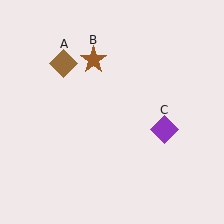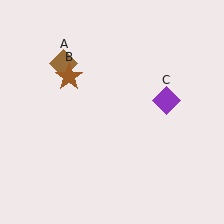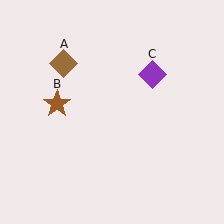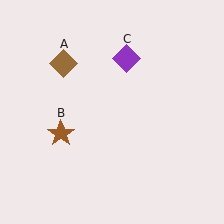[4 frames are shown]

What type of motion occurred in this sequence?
The brown star (object B), purple diamond (object C) rotated counterclockwise around the center of the scene.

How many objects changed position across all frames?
2 objects changed position: brown star (object B), purple diamond (object C).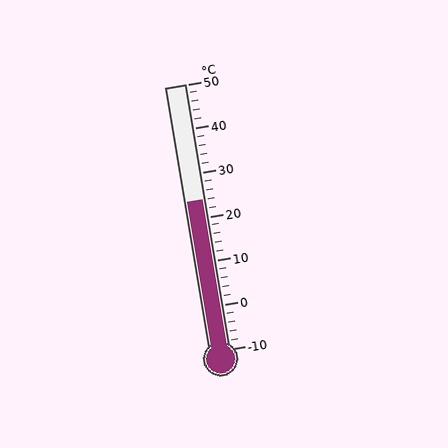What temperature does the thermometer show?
The thermometer shows approximately 24°C.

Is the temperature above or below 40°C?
The temperature is below 40°C.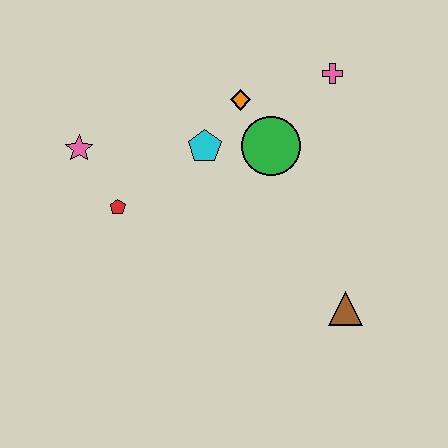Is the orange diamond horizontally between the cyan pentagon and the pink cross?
Yes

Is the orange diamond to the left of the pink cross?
Yes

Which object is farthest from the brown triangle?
The pink star is farthest from the brown triangle.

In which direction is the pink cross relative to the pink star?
The pink cross is to the right of the pink star.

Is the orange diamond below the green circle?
No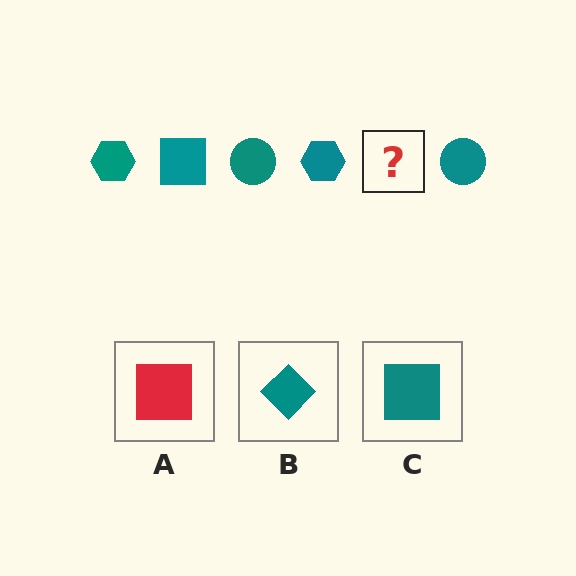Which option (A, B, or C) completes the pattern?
C.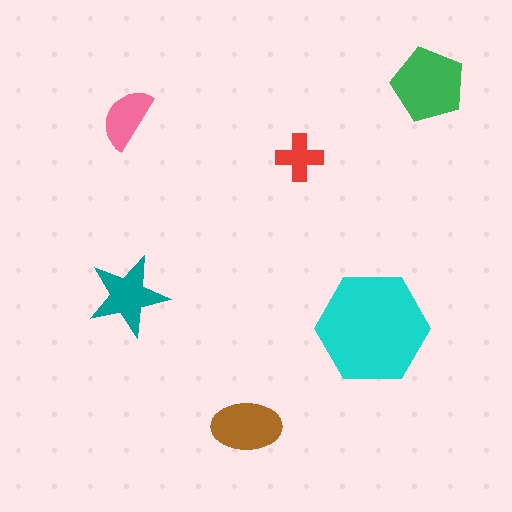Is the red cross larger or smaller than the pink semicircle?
Smaller.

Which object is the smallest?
The red cross.